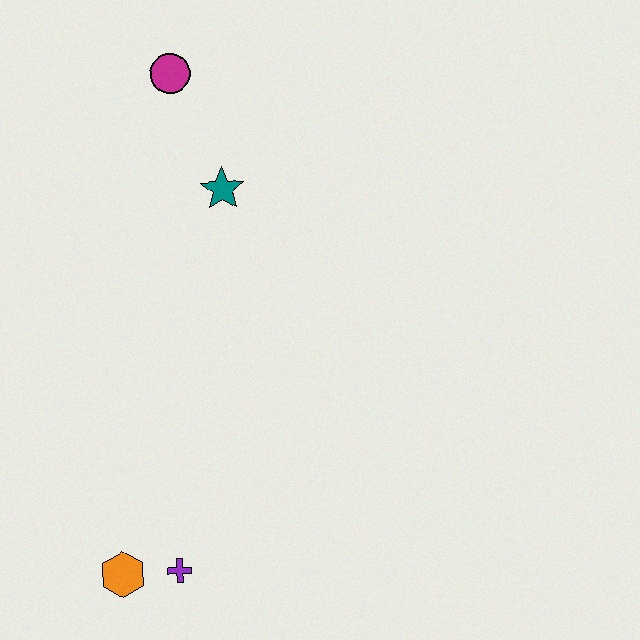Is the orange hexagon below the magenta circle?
Yes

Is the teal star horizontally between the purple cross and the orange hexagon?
No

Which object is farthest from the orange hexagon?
The magenta circle is farthest from the orange hexagon.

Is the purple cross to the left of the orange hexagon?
No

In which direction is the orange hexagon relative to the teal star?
The orange hexagon is below the teal star.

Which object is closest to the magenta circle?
The teal star is closest to the magenta circle.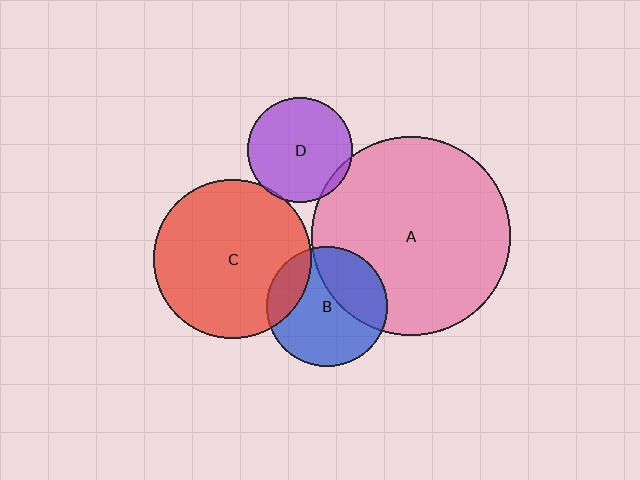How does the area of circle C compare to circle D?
Approximately 2.3 times.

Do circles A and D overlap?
Yes.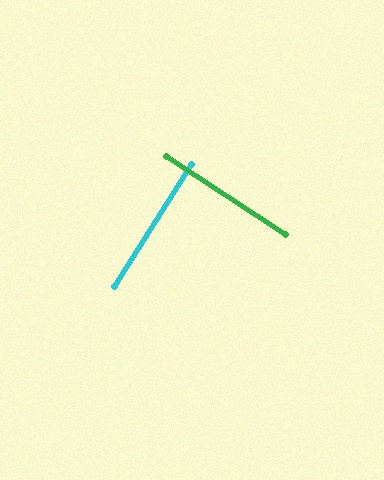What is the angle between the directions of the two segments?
Approximately 89 degrees.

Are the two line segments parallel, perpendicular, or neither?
Perpendicular — they meet at approximately 89°.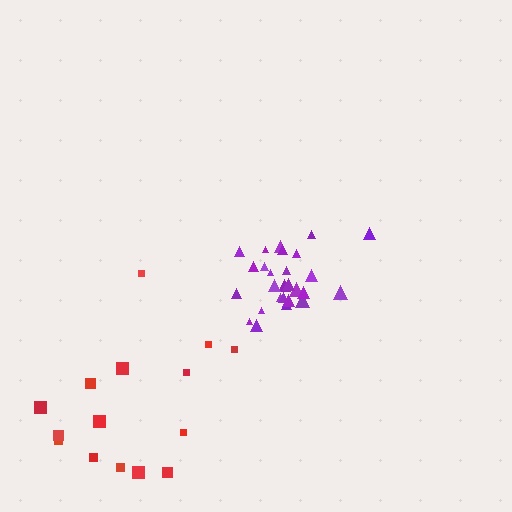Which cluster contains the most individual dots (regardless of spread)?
Purple (27).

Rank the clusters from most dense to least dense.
purple, red.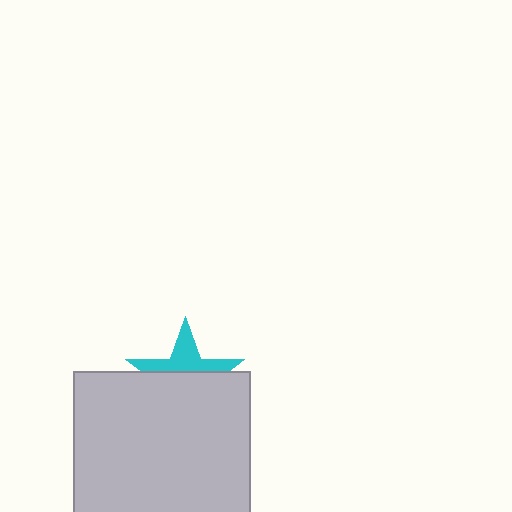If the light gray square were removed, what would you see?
You would see the complete cyan star.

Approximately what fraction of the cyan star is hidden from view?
Roughly 59% of the cyan star is hidden behind the light gray square.